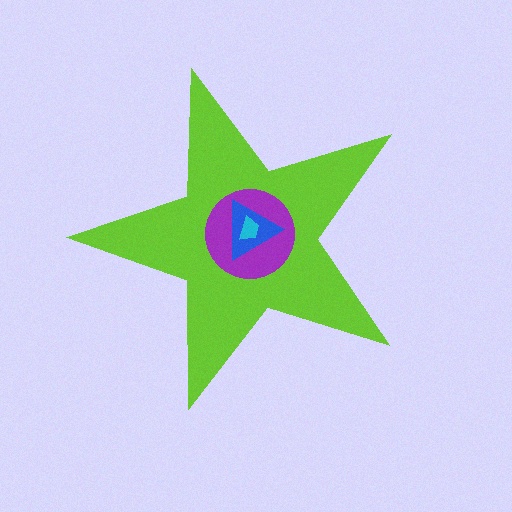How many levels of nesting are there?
4.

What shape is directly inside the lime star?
The purple circle.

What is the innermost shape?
The cyan trapezoid.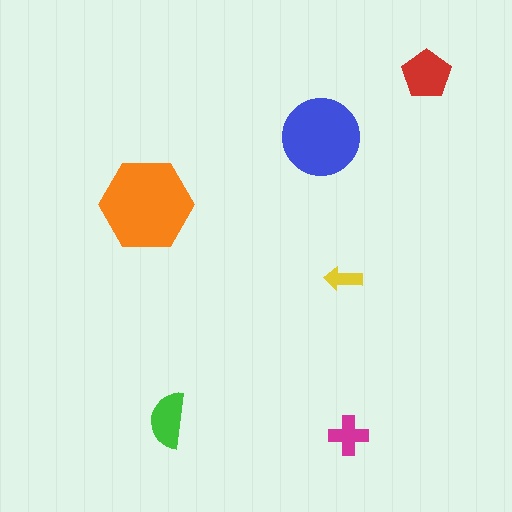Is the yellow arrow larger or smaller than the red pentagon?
Smaller.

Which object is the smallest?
The yellow arrow.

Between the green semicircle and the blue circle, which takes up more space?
The blue circle.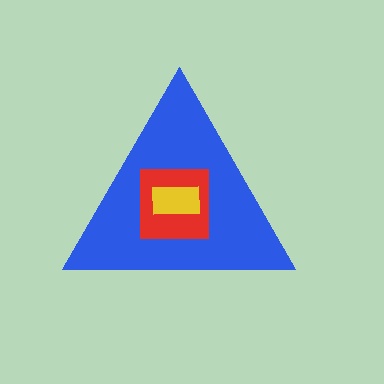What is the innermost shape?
The yellow rectangle.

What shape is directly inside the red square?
The yellow rectangle.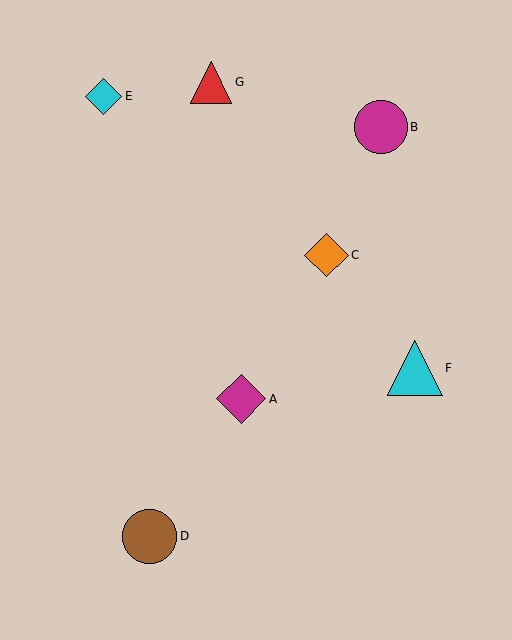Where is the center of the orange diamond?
The center of the orange diamond is at (327, 255).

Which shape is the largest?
The cyan triangle (labeled F) is the largest.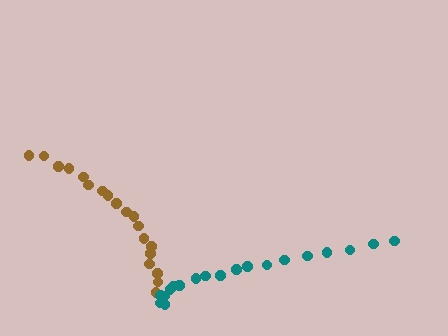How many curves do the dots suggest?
There are 2 distinct paths.